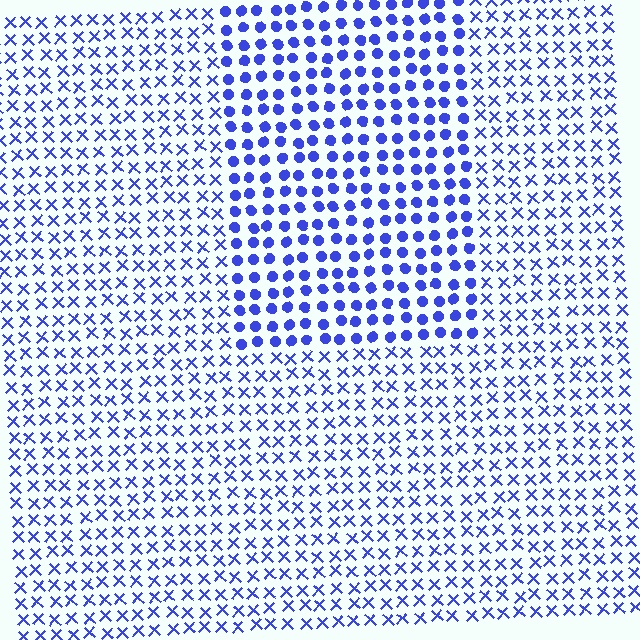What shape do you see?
I see a rectangle.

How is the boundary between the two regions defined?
The boundary is defined by a change in element shape: circles inside vs. X marks outside. All elements share the same color and spacing.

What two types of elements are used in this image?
The image uses circles inside the rectangle region and X marks outside it.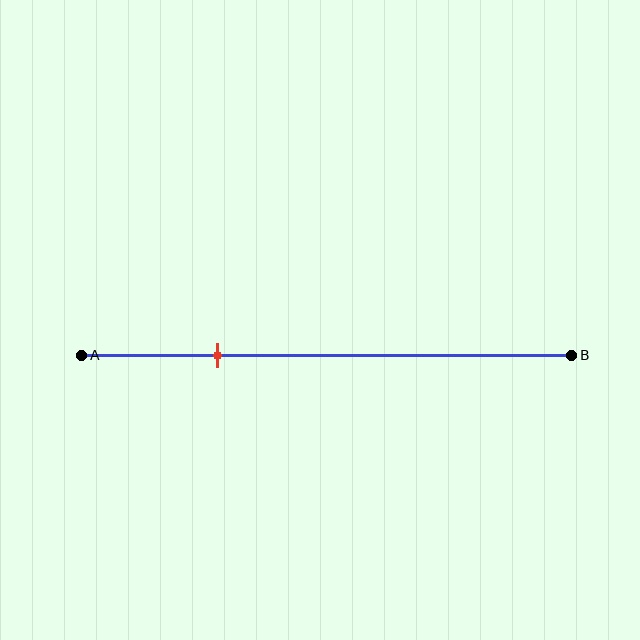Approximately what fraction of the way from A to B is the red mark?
The red mark is approximately 30% of the way from A to B.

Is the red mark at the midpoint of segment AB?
No, the mark is at about 30% from A, not at the 50% midpoint.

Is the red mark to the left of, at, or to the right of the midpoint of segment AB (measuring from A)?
The red mark is to the left of the midpoint of segment AB.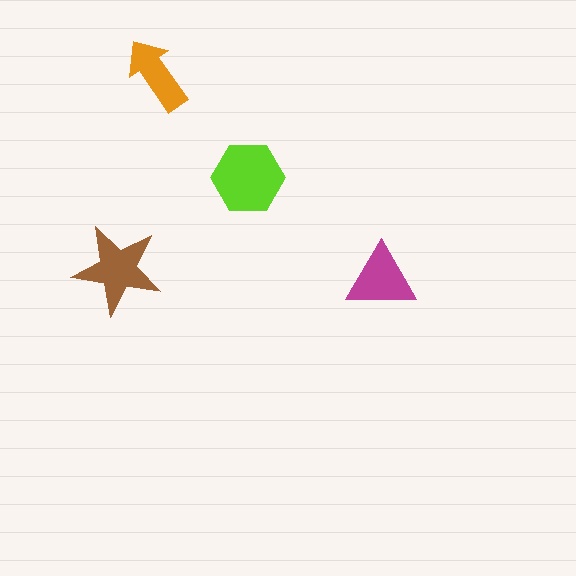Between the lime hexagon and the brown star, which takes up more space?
The lime hexagon.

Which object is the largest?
The lime hexagon.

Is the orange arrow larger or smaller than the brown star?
Smaller.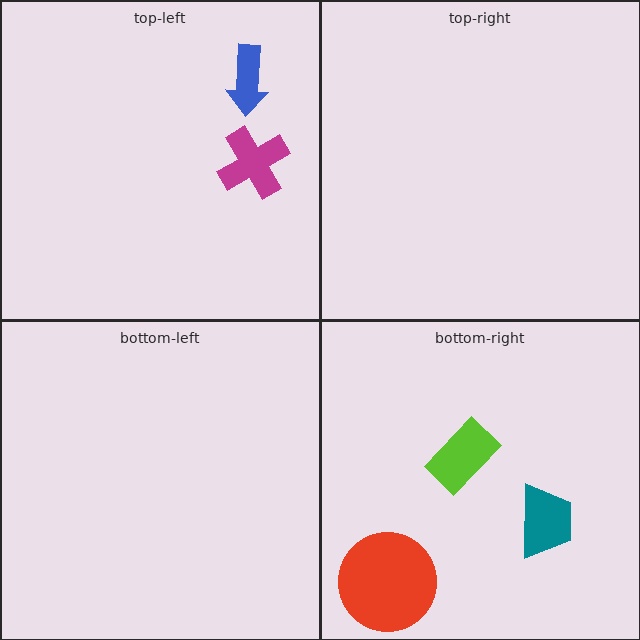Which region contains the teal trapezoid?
The bottom-right region.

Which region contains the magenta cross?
The top-left region.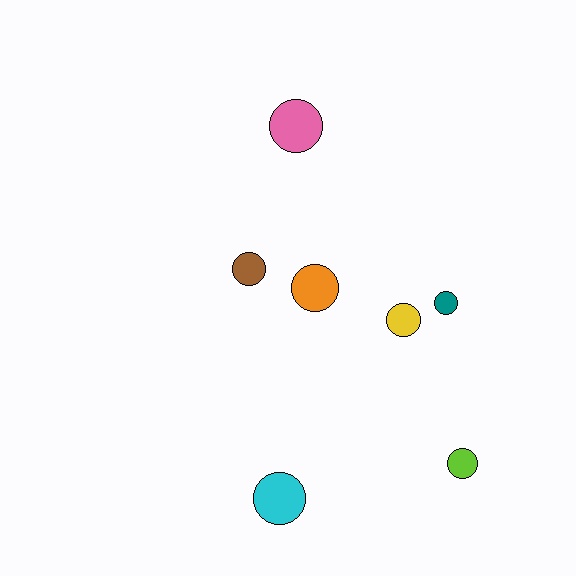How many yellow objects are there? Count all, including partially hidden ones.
There is 1 yellow object.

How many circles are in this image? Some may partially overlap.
There are 7 circles.